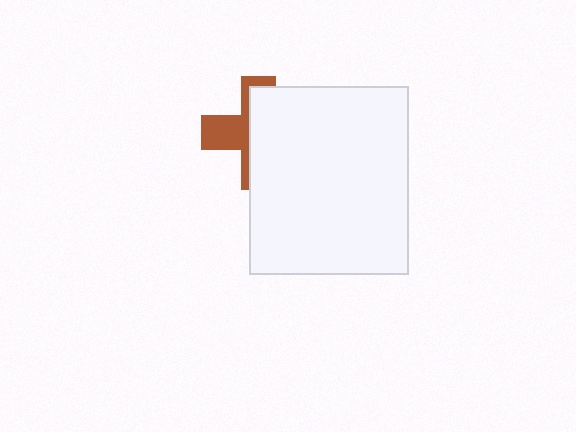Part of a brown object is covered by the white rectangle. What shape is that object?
It is a cross.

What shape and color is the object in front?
The object in front is a white rectangle.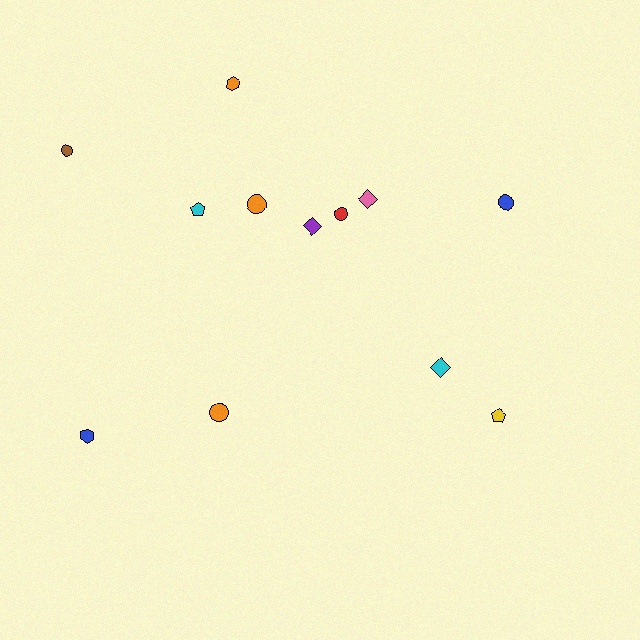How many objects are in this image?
There are 12 objects.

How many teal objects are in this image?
There are no teal objects.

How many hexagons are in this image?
There are 2 hexagons.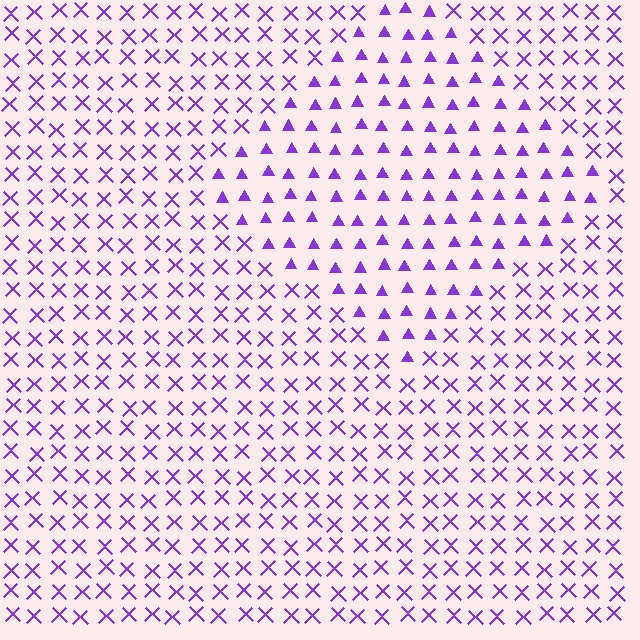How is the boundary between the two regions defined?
The boundary is defined by a change in element shape: triangles inside vs. X marks outside. All elements share the same color and spacing.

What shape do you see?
I see a diamond.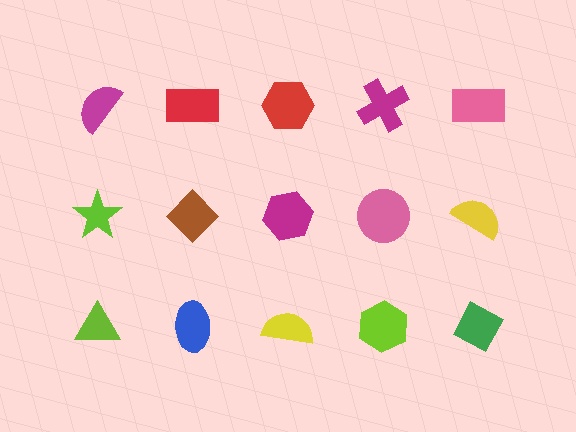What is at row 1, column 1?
A magenta semicircle.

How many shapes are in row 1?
5 shapes.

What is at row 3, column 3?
A yellow semicircle.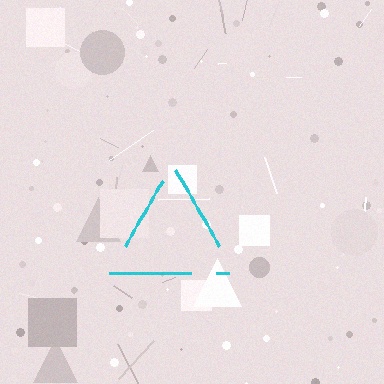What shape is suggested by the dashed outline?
The dashed outline suggests a triangle.